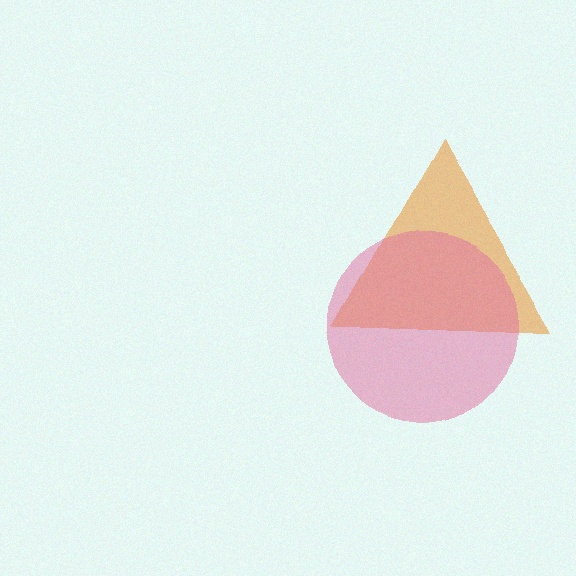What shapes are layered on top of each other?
The layered shapes are: an orange triangle, a pink circle.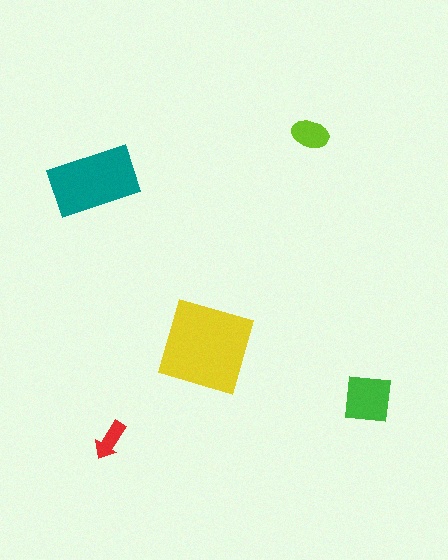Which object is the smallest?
The red arrow.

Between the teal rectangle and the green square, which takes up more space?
The teal rectangle.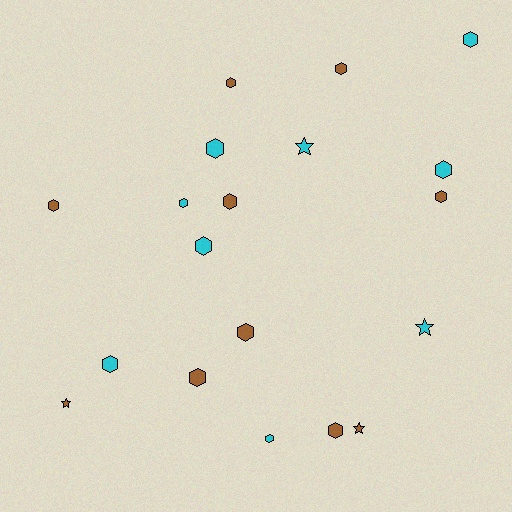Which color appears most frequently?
Brown, with 10 objects.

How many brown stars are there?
There are 2 brown stars.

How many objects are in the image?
There are 19 objects.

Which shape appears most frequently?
Hexagon, with 15 objects.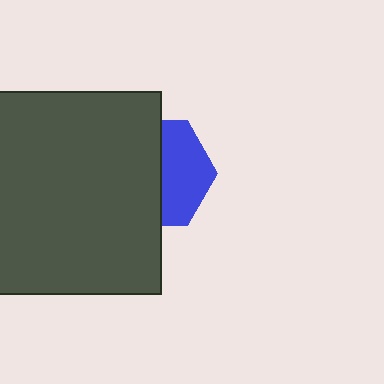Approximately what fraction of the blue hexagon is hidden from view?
Roughly 55% of the blue hexagon is hidden behind the dark gray rectangle.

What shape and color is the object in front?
The object in front is a dark gray rectangle.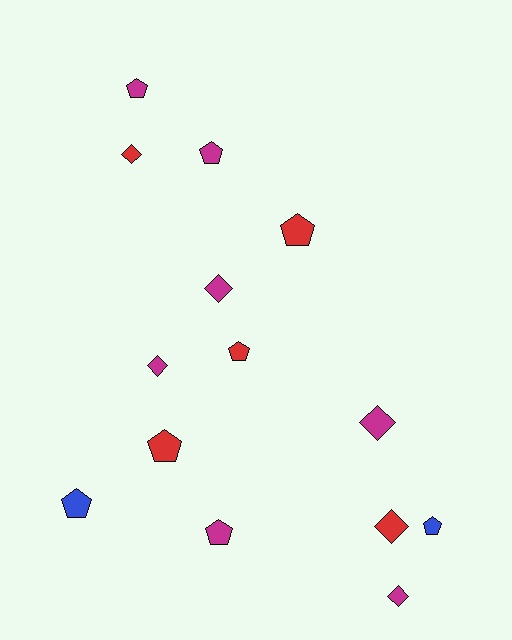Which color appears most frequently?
Magenta, with 7 objects.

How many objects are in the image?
There are 14 objects.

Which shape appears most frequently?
Pentagon, with 8 objects.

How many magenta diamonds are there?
There are 4 magenta diamonds.